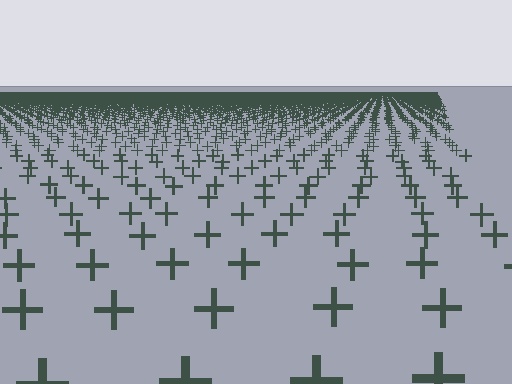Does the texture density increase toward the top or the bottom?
Density increases toward the top.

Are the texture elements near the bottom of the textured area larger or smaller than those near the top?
Larger. Near the bottom, elements are closer to the viewer and appear at a bigger on-screen size.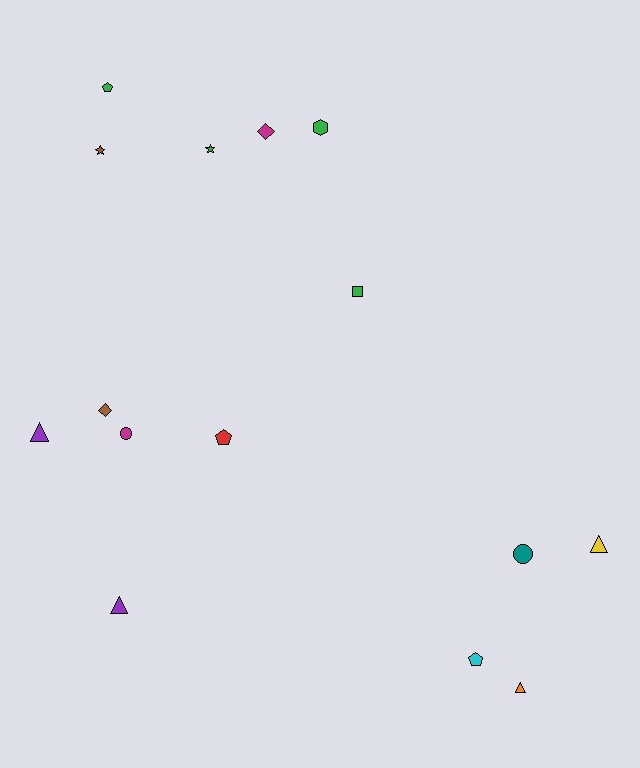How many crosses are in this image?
There are no crosses.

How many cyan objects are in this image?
There is 1 cyan object.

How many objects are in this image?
There are 15 objects.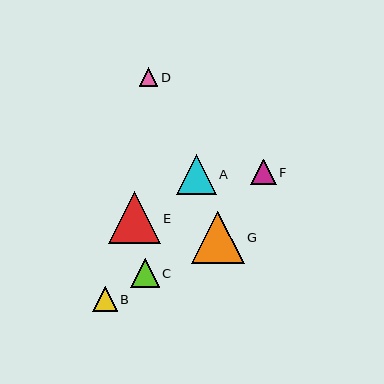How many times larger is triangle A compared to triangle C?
Triangle A is approximately 1.4 times the size of triangle C.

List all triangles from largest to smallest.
From largest to smallest: G, E, A, C, F, B, D.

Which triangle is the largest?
Triangle G is the largest with a size of approximately 53 pixels.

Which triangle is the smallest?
Triangle D is the smallest with a size of approximately 19 pixels.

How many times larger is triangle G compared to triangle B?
Triangle G is approximately 2.2 times the size of triangle B.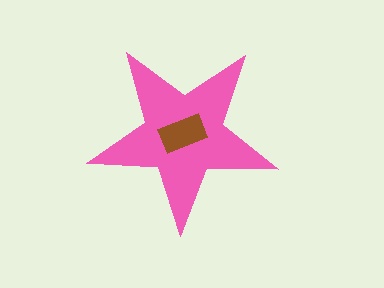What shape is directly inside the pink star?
The brown rectangle.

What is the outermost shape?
The pink star.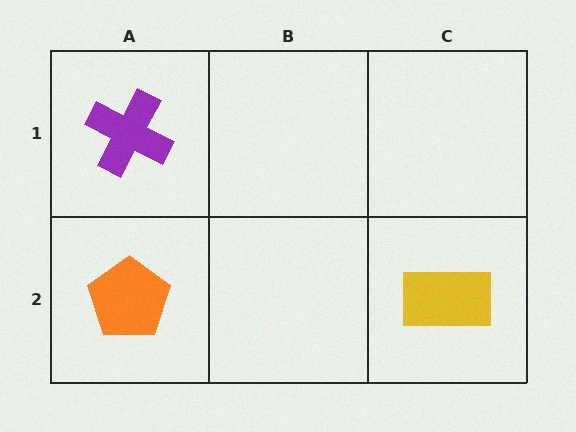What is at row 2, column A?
An orange pentagon.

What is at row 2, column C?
A yellow rectangle.